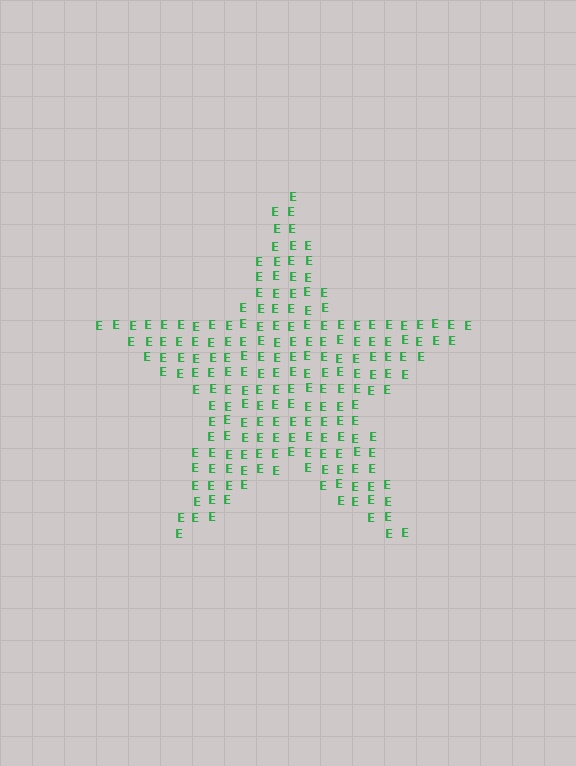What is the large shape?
The large shape is a star.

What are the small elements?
The small elements are letter E's.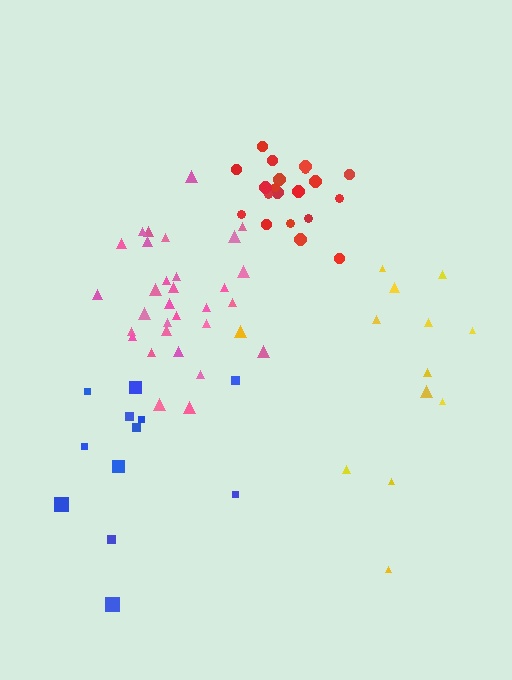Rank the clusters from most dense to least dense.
red, pink, blue, yellow.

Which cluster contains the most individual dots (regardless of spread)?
Pink (31).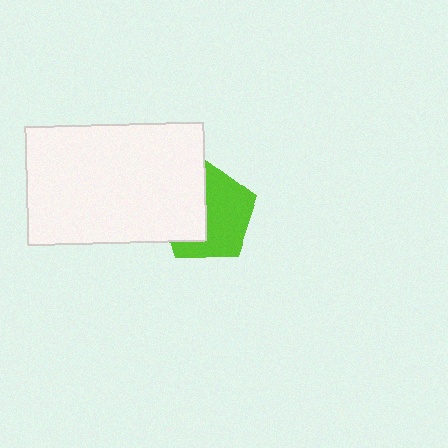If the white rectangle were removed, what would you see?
You would see the complete lime pentagon.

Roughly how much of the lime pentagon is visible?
About half of it is visible (roughly 57%).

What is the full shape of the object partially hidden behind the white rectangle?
The partially hidden object is a lime pentagon.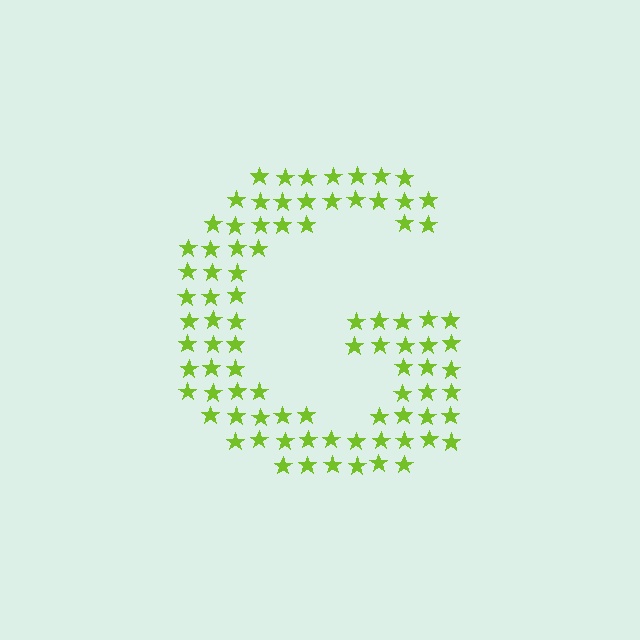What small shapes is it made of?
It is made of small stars.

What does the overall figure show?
The overall figure shows the letter G.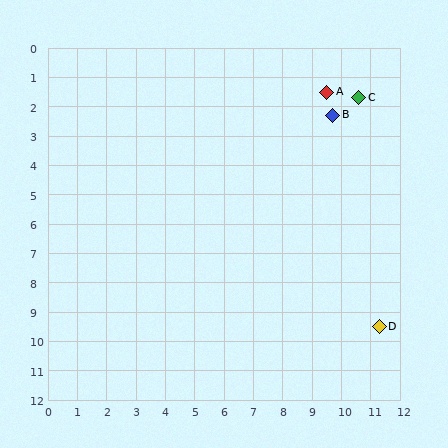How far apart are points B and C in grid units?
Points B and C are about 1.1 grid units apart.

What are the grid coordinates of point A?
Point A is at approximately (9.5, 1.5).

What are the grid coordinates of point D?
Point D is at approximately (11.3, 9.5).